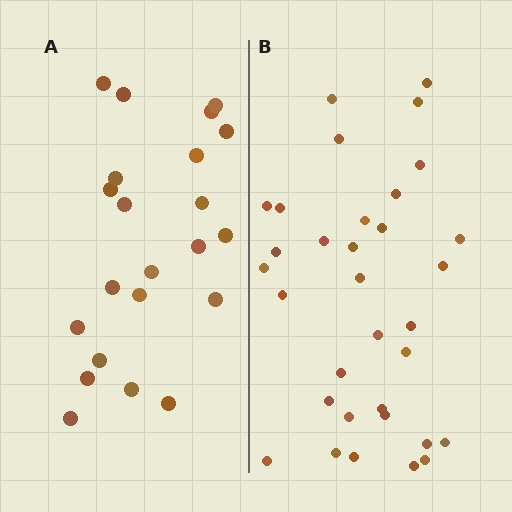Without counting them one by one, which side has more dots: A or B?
Region B (the right region) has more dots.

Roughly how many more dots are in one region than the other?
Region B has roughly 12 or so more dots than region A.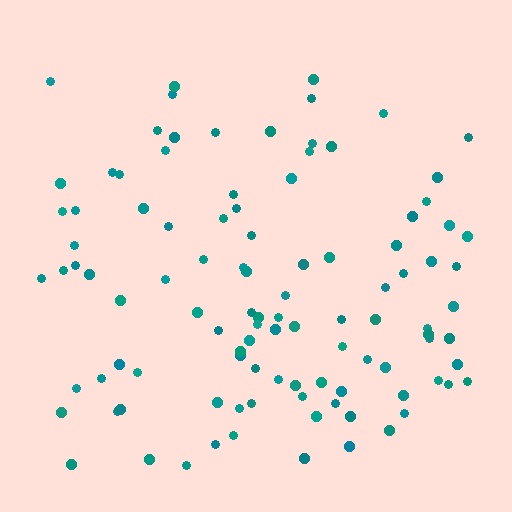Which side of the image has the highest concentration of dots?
The bottom.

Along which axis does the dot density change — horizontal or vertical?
Vertical.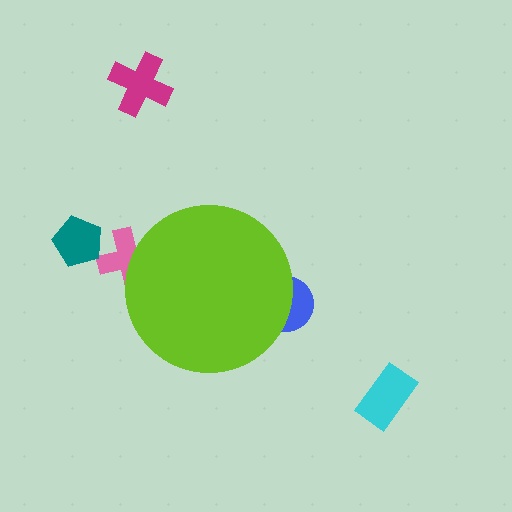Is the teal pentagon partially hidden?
No, the teal pentagon is fully visible.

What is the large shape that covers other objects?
A lime circle.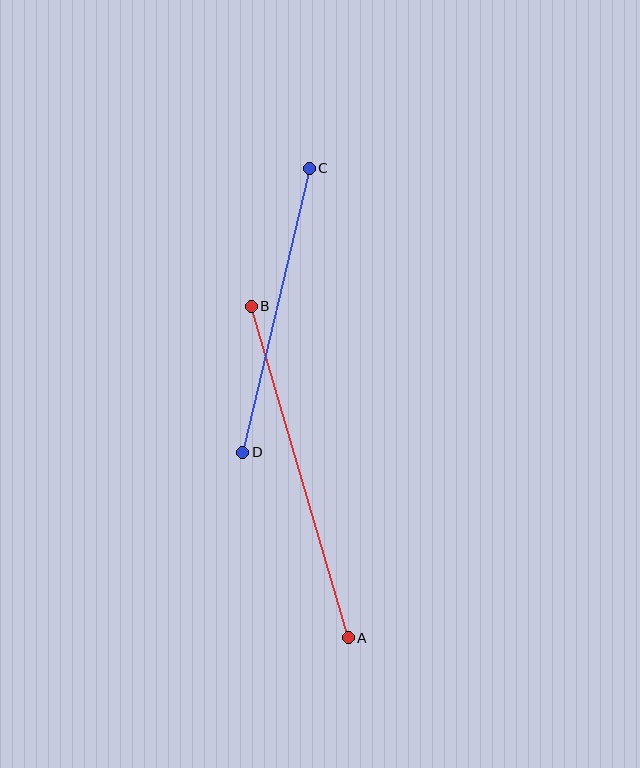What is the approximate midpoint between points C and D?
The midpoint is at approximately (276, 310) pixels.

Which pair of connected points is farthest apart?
Points A and B are farthest apart.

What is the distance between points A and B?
The distance is approximately 346 pixels.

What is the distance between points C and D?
The distance is approximately 292 pixels.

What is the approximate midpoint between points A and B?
The midpoint is at approximately (300, 472) pixels.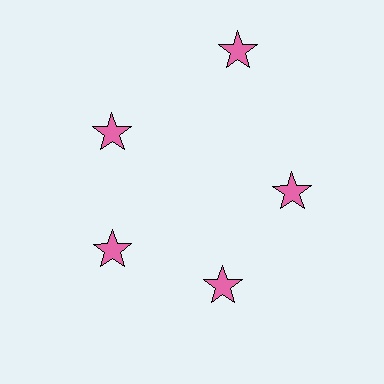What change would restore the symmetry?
The symmetry would be restored by moving it inward, back onto the ring so that all 5 stars sit at equal angles and equal distance from the center.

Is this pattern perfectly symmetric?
No. The 5 pink stars are arranged in a ring, but one element near the 1 o'clock position is pushed outward from the center, breaking the 5-fold rotational symmetry.